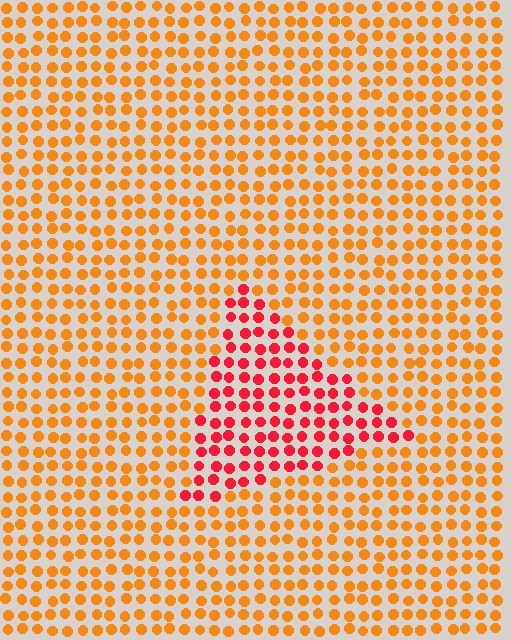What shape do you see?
I see a triangle.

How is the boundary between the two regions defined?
The boundary is defined purely by a slight shift in hue (about 39 degrees). Spacing, size, and orientation are identical on both sides.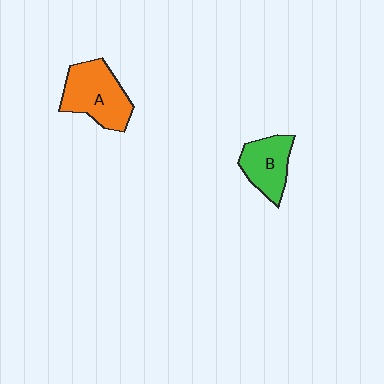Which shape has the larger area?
Shape A (orange).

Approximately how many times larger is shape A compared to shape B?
Approximately 1.4 times.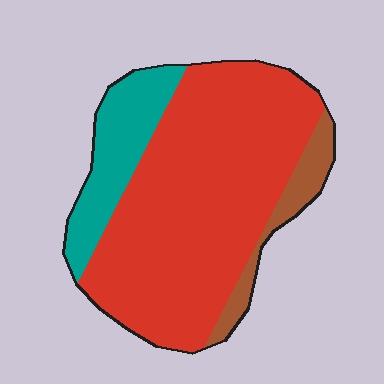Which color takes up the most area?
Red, at roughly 75%.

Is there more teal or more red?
Red.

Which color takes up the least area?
Brown, at roughly 10%.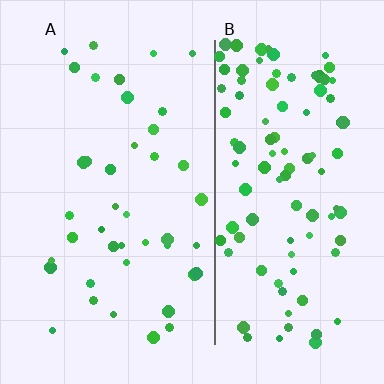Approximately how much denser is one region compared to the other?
Approximately 2.5× — region B over region A.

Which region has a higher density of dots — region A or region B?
B (the right).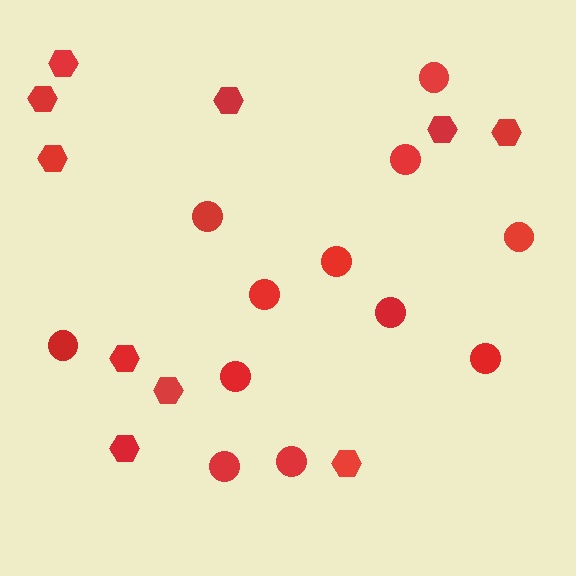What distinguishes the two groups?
There are 2 groups: one group of hexagons (10) and one group of circles (12).